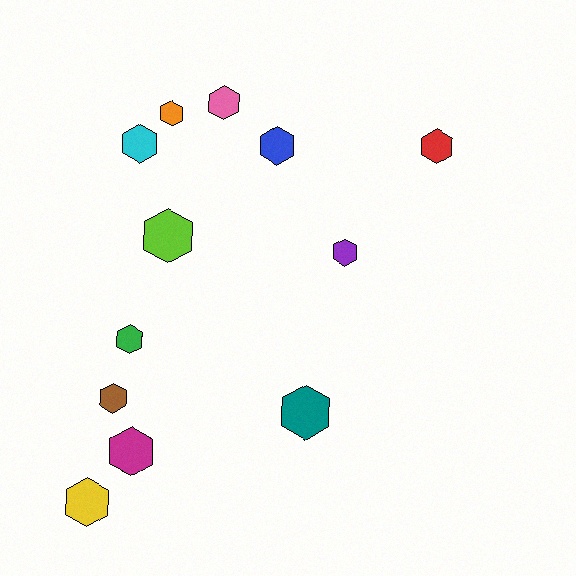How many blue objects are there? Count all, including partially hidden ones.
There is 1 blue object.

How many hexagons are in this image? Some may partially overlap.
There are 12 hexagons.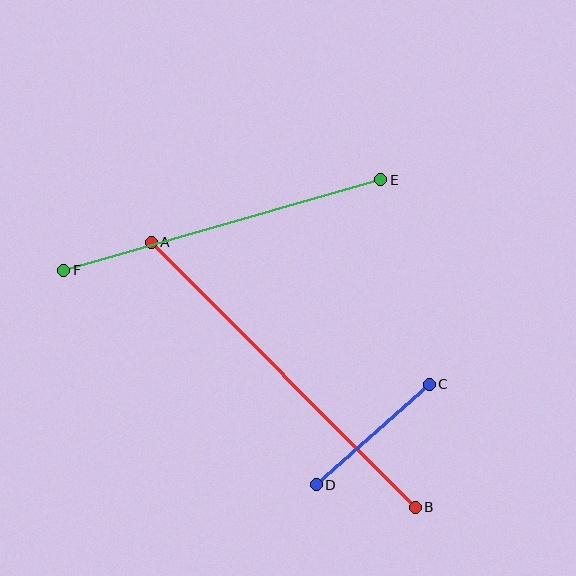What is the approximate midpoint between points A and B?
The midpoint is at approximately (283, 375) pixels.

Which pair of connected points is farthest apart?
Points A and B are farthest apart.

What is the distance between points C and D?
The distance is approximately 152 pixels.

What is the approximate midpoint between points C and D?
The midpoint is at approximately (373, 435) pixels.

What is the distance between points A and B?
The distance is approximately 374 pixels.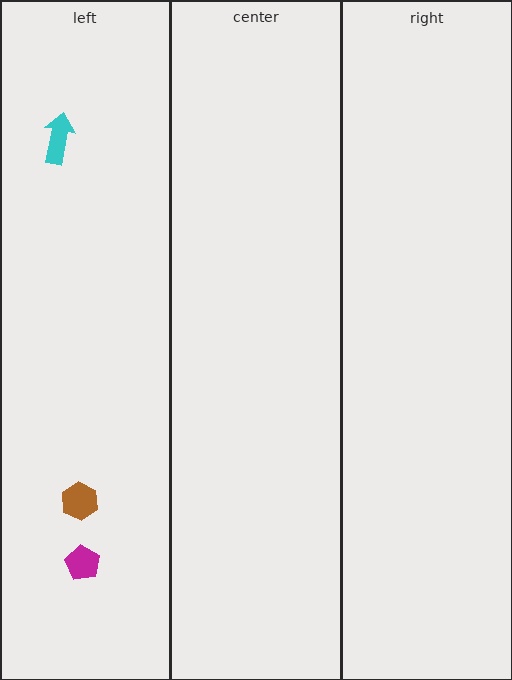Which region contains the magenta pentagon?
The left region.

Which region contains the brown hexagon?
The left region.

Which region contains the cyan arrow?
The left region.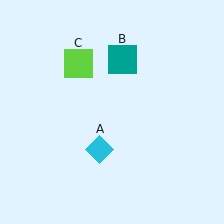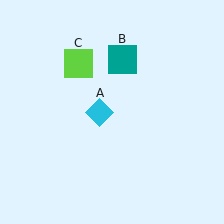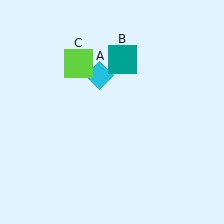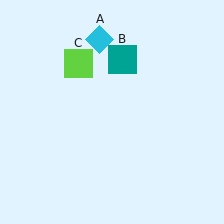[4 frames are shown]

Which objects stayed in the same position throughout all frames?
Teal square (object B) and lime square (object C) remained stationary.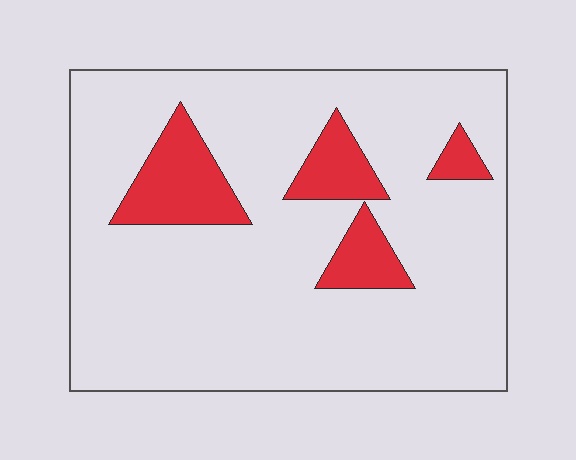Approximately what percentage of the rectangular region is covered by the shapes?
Approximately 15%.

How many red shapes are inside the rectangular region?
4.